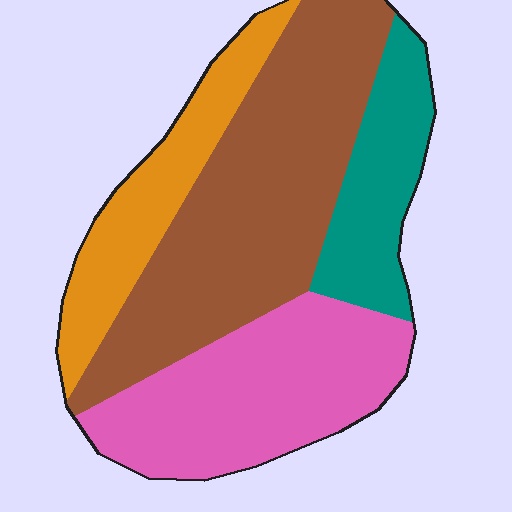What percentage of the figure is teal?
Teal takes up less than a sixth of the figure.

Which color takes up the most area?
Brown, at roughly 40%.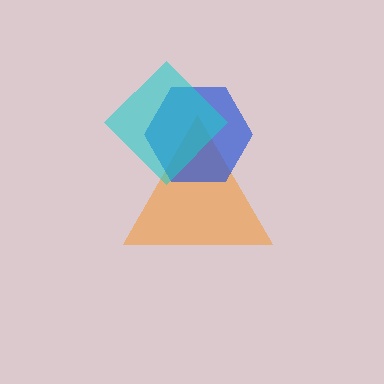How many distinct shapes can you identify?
There are 3 distinct shapes: an orange triangle, a blue hexagon, a cyan diamond.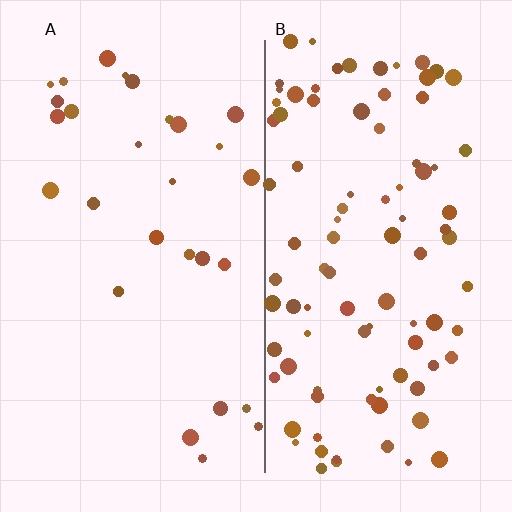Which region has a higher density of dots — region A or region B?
B (the right).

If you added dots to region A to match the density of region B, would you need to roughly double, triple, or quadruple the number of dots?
Approximately triple.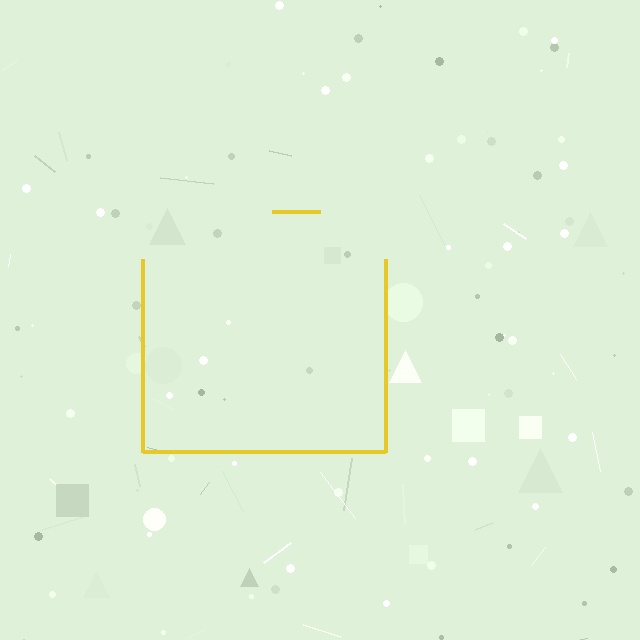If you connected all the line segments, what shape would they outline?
They would outline a square.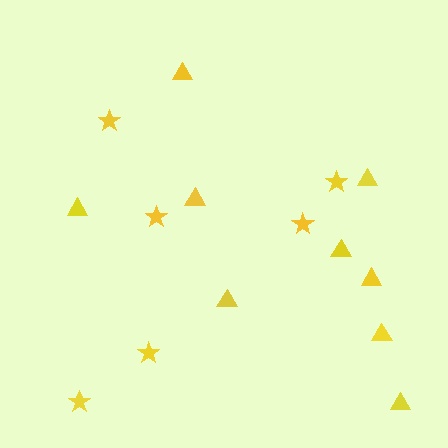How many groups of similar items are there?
There are 2 groups: one group of stars (6) and one group of triangles (9).